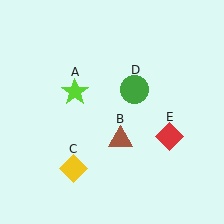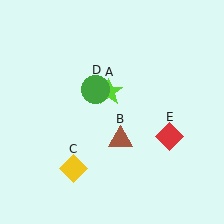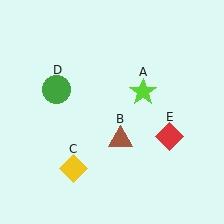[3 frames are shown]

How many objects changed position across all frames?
2 objects changed position: lime star (object A), green circle (object D).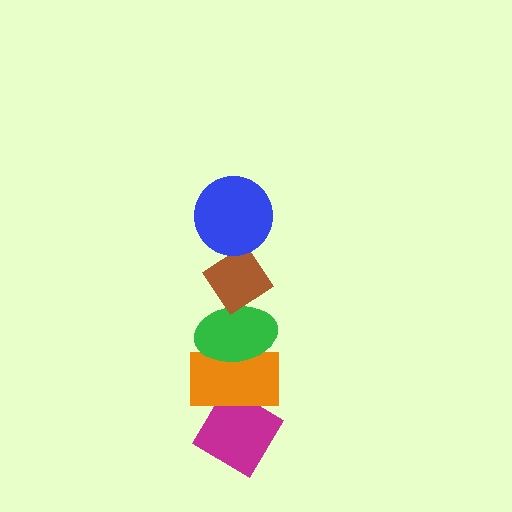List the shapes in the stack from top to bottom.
From top to bottom: the blue circle, the brown diamond, the green ellipse, the orange rectangle, the magenta diamond.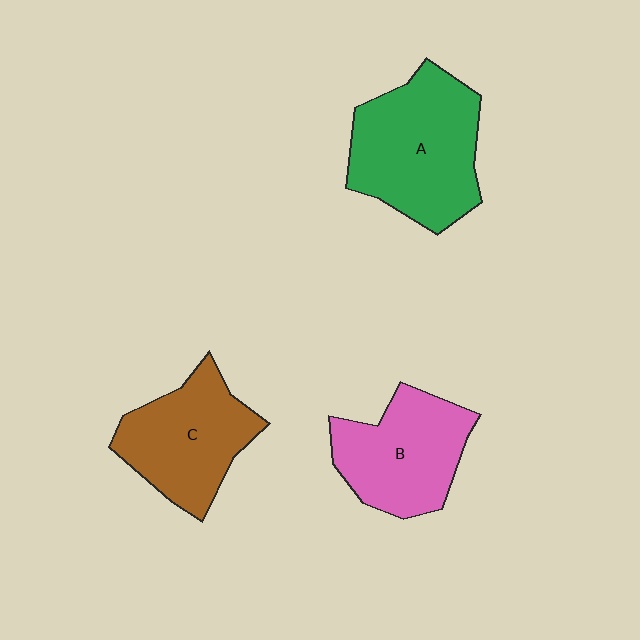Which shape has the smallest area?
Shape B (pink).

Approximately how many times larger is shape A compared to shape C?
Approximately 1.3 times.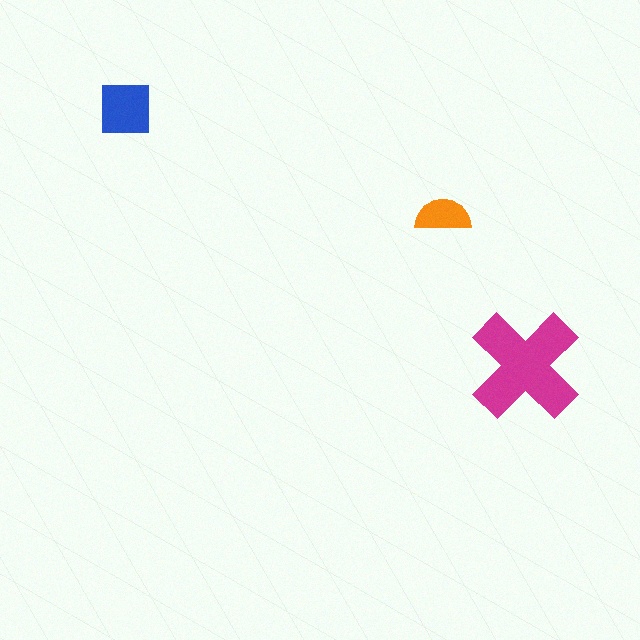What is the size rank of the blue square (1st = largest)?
2nd.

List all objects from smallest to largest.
The orange semicircle, the blue square, the magenta cross.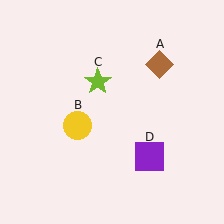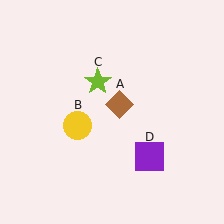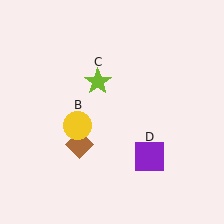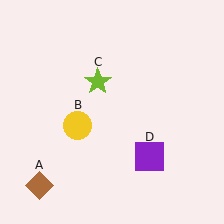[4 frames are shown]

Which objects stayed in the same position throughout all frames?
Yellow circle (object B) and lime star (object C) and purple square (object D) remained stationary.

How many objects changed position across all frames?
1 object changed position: brown diamond (object A).